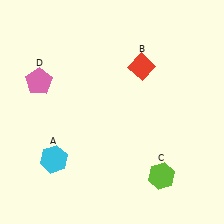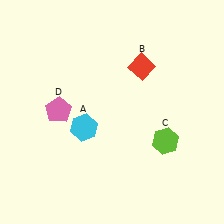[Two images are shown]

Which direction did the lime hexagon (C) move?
The lime hexagon (C) moved up.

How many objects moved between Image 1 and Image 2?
3 objects moved between the two images.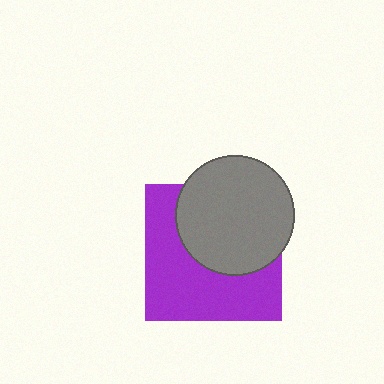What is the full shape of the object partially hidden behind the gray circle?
The partially hidden object is a purple square.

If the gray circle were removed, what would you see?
You would see the complete purple square.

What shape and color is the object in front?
The object in front is a gray circle.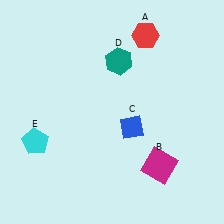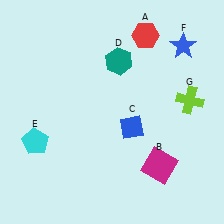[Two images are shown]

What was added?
A blue star (F), a lime cross (G) were added in Image 2.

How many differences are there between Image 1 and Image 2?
There are 2 differences between the two images.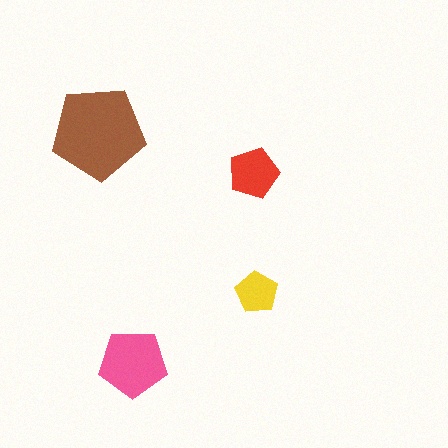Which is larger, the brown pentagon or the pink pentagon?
The brown one.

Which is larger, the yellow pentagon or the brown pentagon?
The brown one.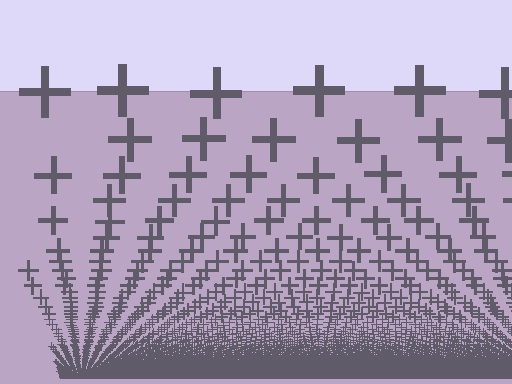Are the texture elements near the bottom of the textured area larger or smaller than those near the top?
Smaller. The gradient is inverted — elements near the bottom are smaller and denser.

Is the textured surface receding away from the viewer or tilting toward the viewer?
The surface appears to tilt toward the viewer. Texture elements get larger and sparser toward the top.